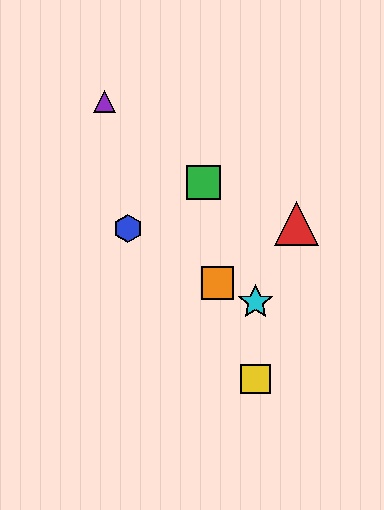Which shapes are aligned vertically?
The yellow square, the cyan star are aligned vertically.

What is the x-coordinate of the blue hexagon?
The blue hexagon is at x≈128.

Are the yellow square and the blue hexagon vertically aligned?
No, the yellow square is at x≈256 and the blue hexagon is at x≈128.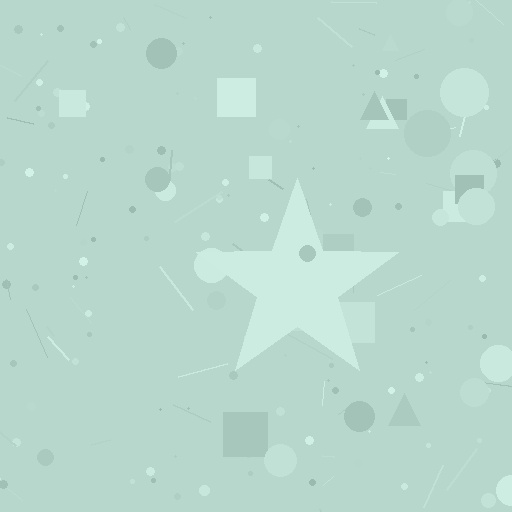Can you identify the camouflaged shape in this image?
The camouflaged shape is a star.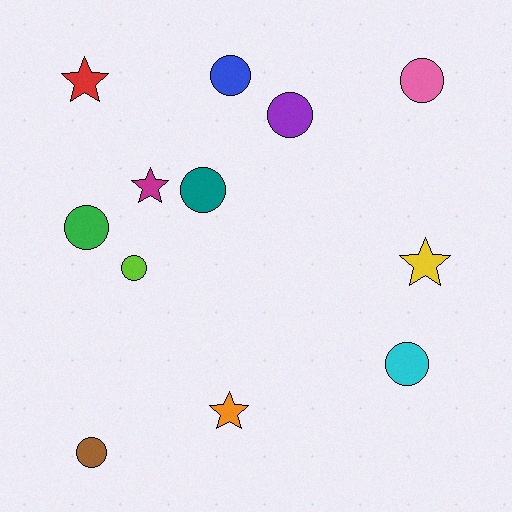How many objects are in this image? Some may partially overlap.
There are 12 objects.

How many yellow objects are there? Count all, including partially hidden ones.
There is 1 yellow object.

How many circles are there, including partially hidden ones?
There are 8 circles.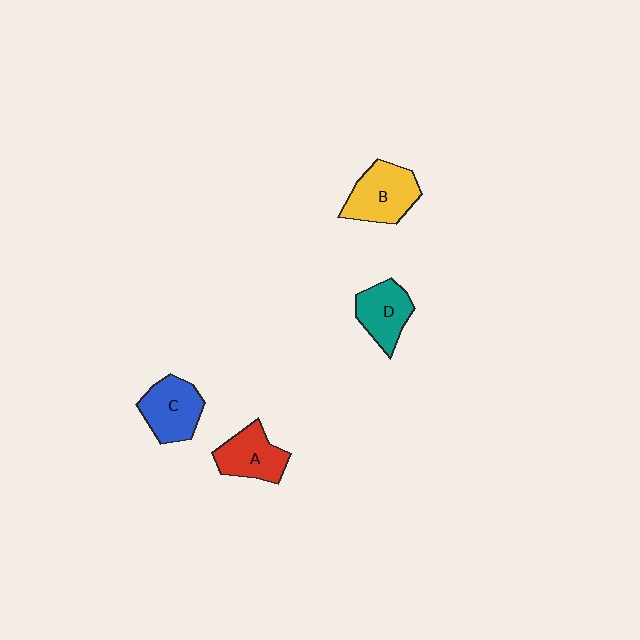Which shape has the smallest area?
Shape D (teal).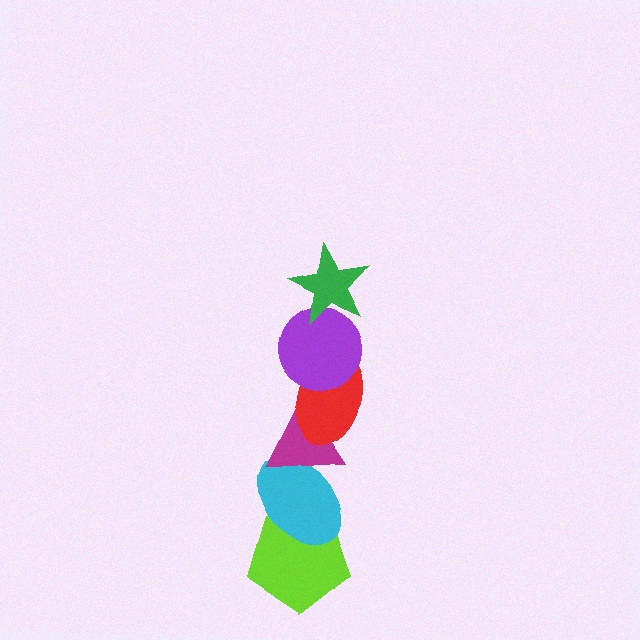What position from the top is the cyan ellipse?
The cyan ellipse is 5th from the top.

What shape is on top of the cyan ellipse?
The magenta triangle is on top of the cyan ellipse.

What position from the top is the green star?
The green star is 1st from the top.